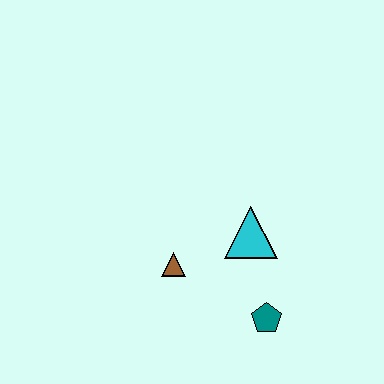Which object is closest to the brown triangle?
The cyan triangle is closest to the brown triangle.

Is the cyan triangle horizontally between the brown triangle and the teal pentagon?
Yes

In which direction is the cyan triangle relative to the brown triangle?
The cyan triangle is to the right of the brown triangle.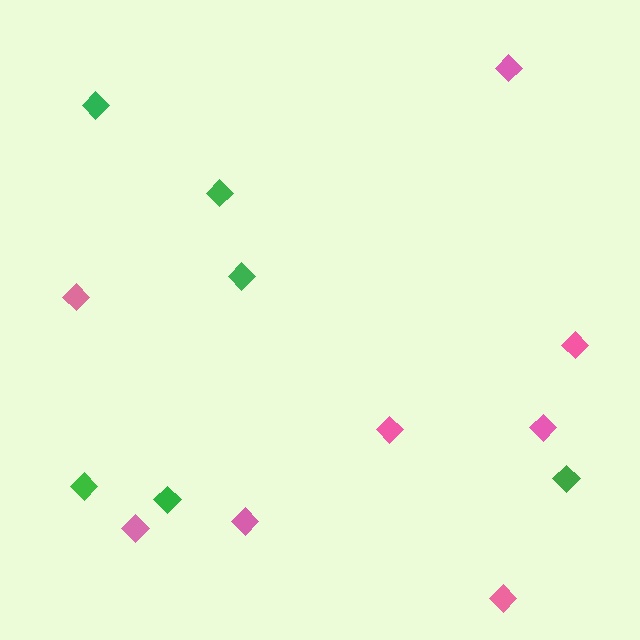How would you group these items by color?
There are 2 groups: one group of pink diamonds (8) and one group of green diamonds (6).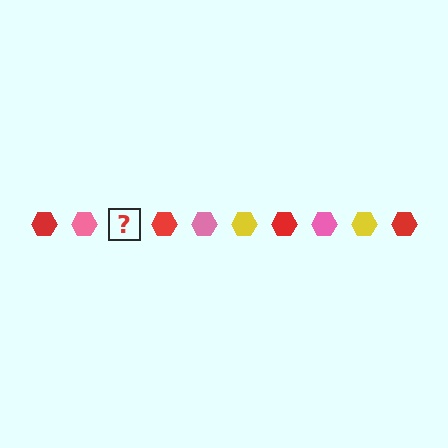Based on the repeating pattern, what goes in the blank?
The blank should be a yellow hexagon.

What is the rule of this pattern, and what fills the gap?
The rule is that the pattern cycles through red, pink, yellow hexagons. The gap should be filled with a yellow hexagon.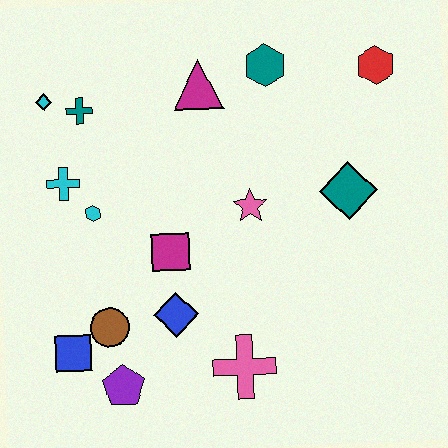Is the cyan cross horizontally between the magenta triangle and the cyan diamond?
Yes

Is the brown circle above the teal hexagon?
No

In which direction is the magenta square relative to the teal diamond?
The magenta square is to the left of the teal diamond.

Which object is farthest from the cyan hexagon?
The red hexagon is farthest from the cyan hexagon.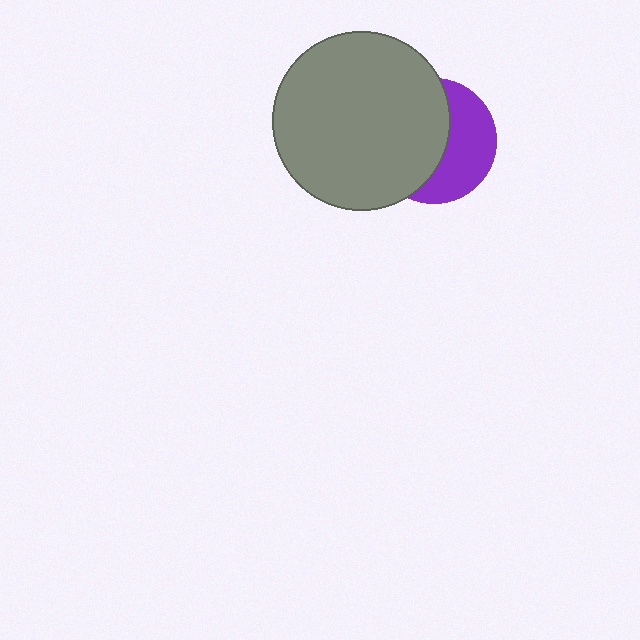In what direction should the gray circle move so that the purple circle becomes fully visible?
The gray circle should move left. That is the shortest direction to clear the overlap and leave the purple circle fully visible.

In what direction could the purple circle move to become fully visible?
The purple circle could move right. That would shift it out from behind the gray circle entirely.